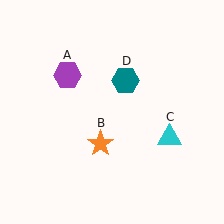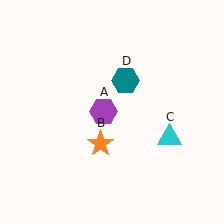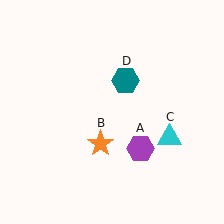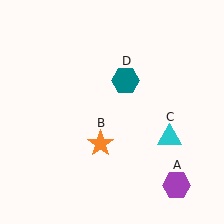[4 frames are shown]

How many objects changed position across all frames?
1 object changed position: purple hexagon (object A).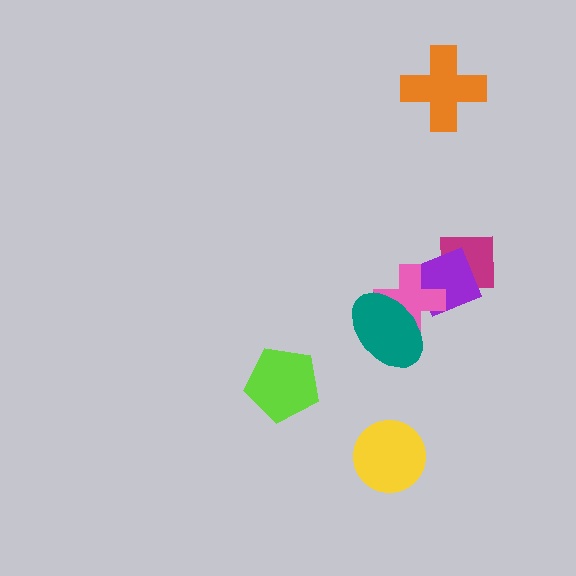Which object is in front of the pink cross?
The teal ellipse is in front of the pink cross.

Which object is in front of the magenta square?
The purple diamond is in front of the magenta square.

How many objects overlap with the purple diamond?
2 objects overlap with the purple diamond.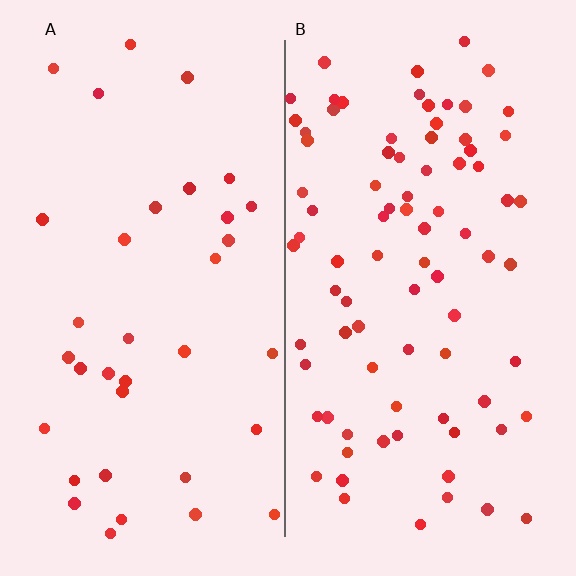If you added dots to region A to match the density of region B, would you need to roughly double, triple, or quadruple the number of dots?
Approximately double.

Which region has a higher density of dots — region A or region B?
B (the right).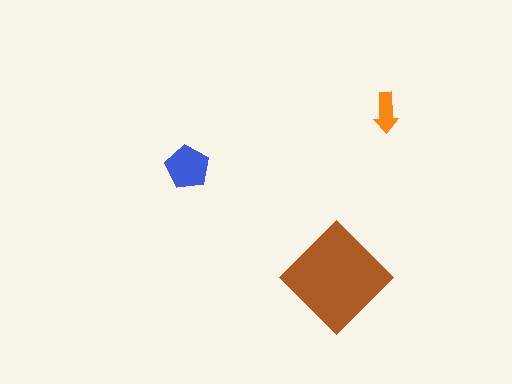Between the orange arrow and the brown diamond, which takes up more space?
The brown diamond.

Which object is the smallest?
The orange arrow.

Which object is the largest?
The brown diamond.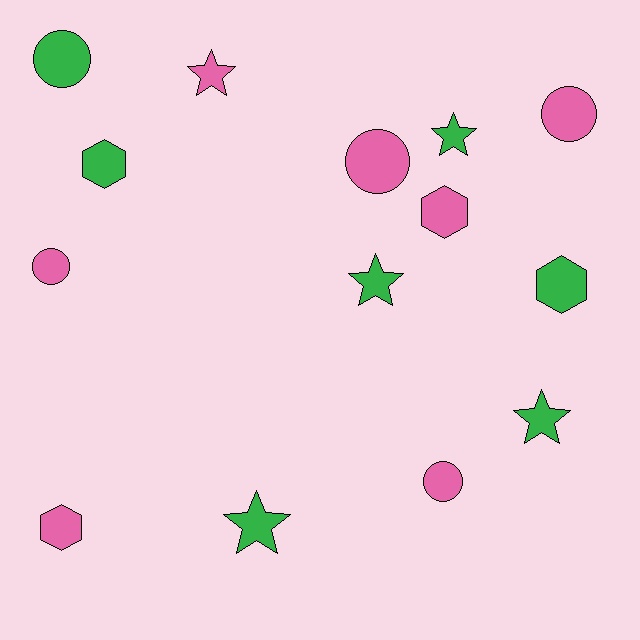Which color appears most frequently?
Green, with 7 objects.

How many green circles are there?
There is 1 green circle.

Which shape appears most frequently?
Circle, with 5 objects.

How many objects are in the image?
There are 14 objects.